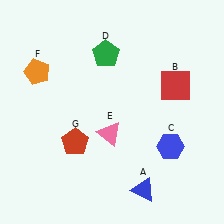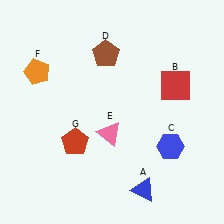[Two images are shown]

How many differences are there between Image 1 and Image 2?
There is 1 difference between the two images.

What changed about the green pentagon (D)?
In Image 1, D is green. In Image 2, it changed to brown.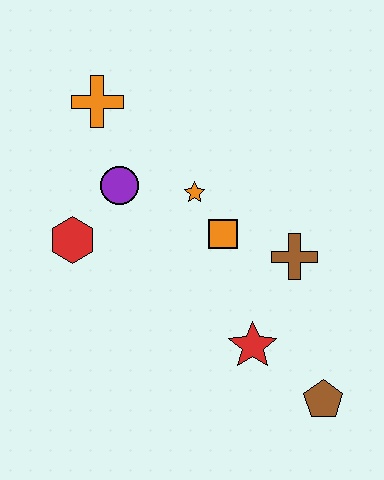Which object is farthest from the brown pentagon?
The orange cross is farthest from the brown pentagon.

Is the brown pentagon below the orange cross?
Yes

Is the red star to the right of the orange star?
Yes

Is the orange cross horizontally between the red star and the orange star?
No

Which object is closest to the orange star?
The orange square is closest to the orange star.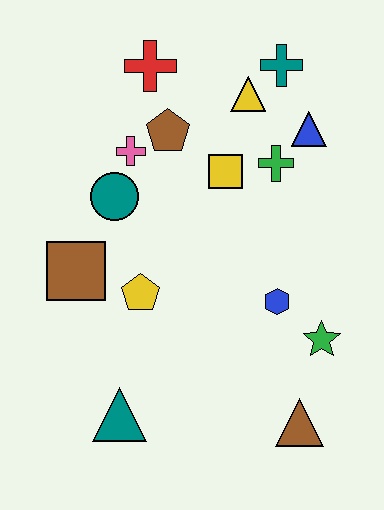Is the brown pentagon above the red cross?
No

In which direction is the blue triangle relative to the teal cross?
The blue triangle is below the teal cross.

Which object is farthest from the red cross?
The brown triangle is farthest from the red cross.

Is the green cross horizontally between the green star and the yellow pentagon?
Yes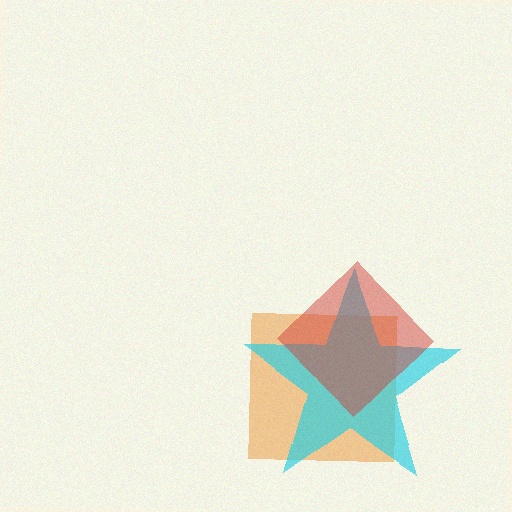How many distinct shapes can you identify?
There are 3 distinct shapes: an orange square, a cyan star, a red diamond.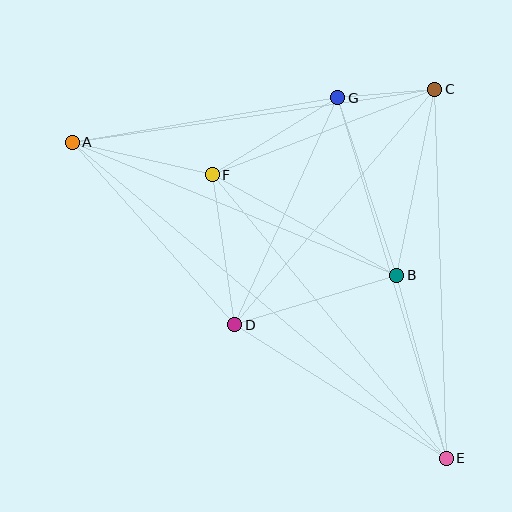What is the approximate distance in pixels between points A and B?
The distance between A and B is approximately 351 pixels.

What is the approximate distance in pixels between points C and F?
The distance between C and F is approximately 239 pixels.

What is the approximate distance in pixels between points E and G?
The distance between E and G is approximately 377 pixels.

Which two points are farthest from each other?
Points A and E are farthest from each other.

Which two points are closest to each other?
Points C and G are closest to each other.